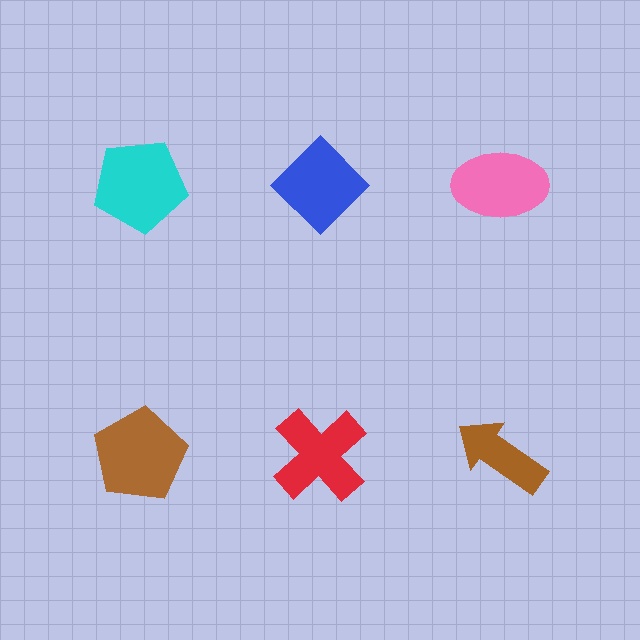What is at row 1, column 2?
A blue diamond.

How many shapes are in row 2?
3 shapes.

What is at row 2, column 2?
A red cross.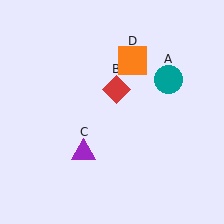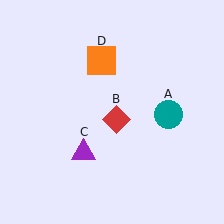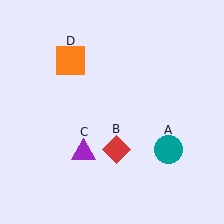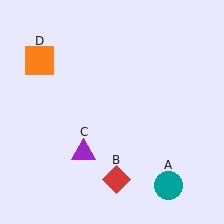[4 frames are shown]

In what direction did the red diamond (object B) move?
The red diamond (object B) moved down.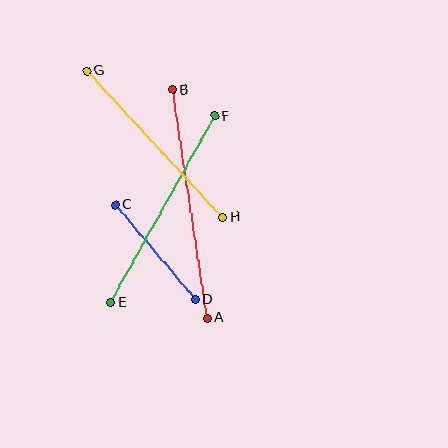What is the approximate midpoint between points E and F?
The midpoint is at approximately (163, 209) pixels.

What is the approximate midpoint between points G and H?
The midpoint is at approximately (155, 144) pixels.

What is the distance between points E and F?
The distance is approximately 213 pixels.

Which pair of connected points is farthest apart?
Points A and B are farthest apart.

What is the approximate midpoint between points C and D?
The midpoint is at approximately (155, 252) pixels.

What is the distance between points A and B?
The distance is approximately 231 pixels.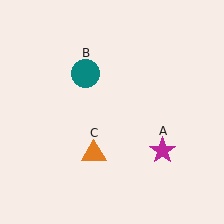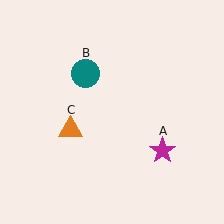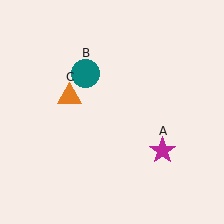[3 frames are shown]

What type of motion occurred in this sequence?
The orange triangle (object C) rotated clockwise around the center of the scene.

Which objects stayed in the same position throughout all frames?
Magenta star (object A) and teal circle (object B) remained stationary.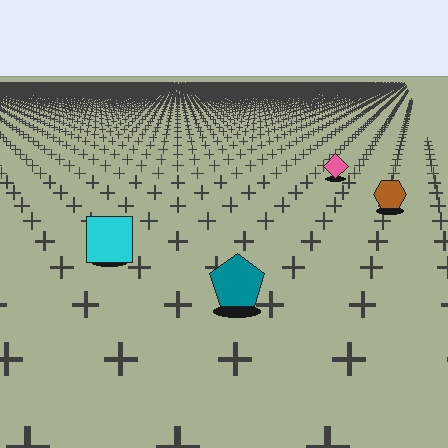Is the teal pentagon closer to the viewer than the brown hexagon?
Yes. The teal pentagon is closer — you can tell from the texture gradient: the ground texture is coarser near it.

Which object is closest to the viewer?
The teal pentagon is closest. The texture marks near it are larger and more spread out.